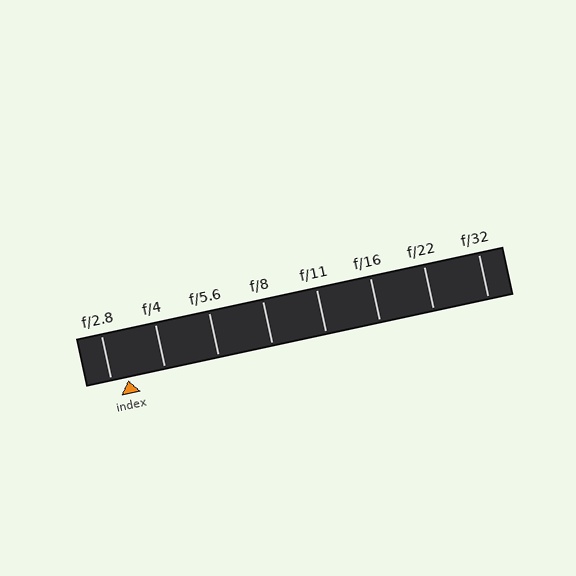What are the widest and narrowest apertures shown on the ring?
The widest aperture shown is f/2.8 and the narrowest is f/32.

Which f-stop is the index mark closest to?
The index mark is closest to f/2.8.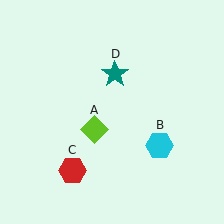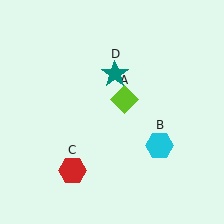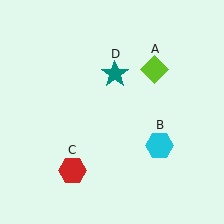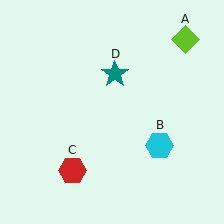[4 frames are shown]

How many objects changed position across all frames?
1 object changed position: lime diamond (object A).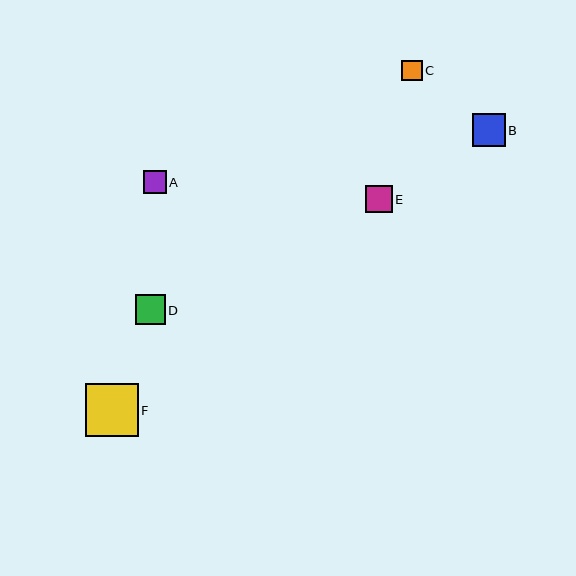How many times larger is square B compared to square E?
Square B is approximately 1.2 times the size of square E.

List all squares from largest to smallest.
From largest to smallest: F, B, D, E, A, C.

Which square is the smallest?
Square C is the smallest with a size of approximately 20 pixels.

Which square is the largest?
Square F is the largest with a size of approximately 53 pixels.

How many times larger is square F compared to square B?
Square F is approximately 1.6 times the size of square B.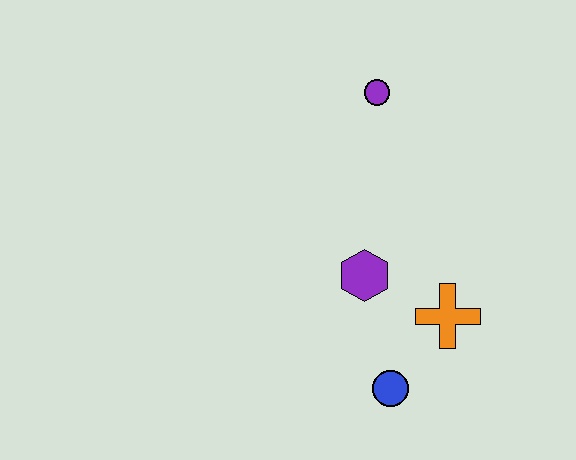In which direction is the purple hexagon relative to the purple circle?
The purple hexagon is below the purple circle.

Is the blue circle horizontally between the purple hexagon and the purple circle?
No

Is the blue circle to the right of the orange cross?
No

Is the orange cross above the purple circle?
No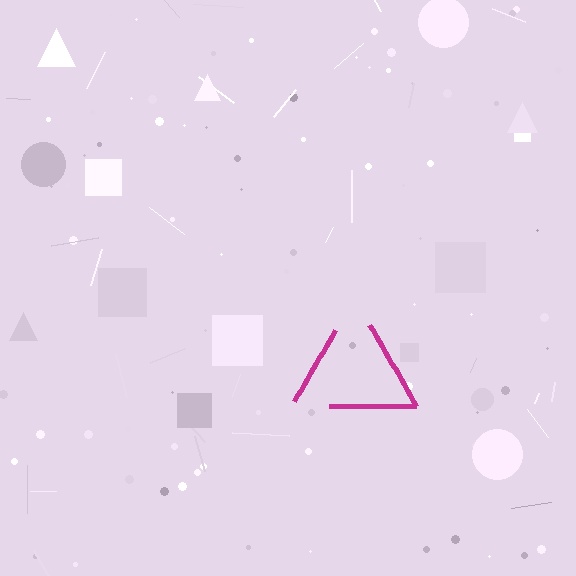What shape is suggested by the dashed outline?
The dashed outline suggests a triangle.